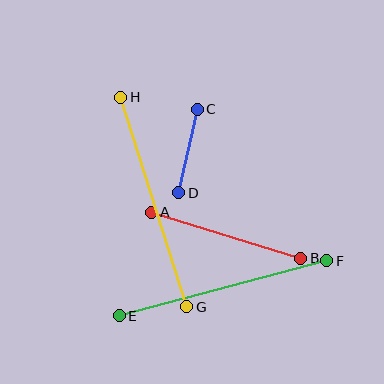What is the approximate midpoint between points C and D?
The midpoint is at approximately (188, 151) pixels.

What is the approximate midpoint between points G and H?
The midpoint is at approximately (154, 202) pixels.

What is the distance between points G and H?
The distance is approximately 219 pixels.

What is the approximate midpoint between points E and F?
The midpoint is at approximately (223, 288) pixels.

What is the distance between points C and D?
The distance is approximately 86 pixels.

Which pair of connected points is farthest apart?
Points G and H are farthest apart.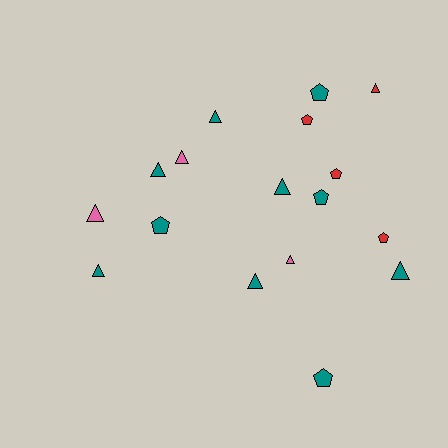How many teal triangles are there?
There are 6 teal triangles.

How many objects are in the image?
There are 17 objects.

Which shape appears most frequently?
Triangle, with 10 objects.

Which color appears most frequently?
Teal, with 10 objects.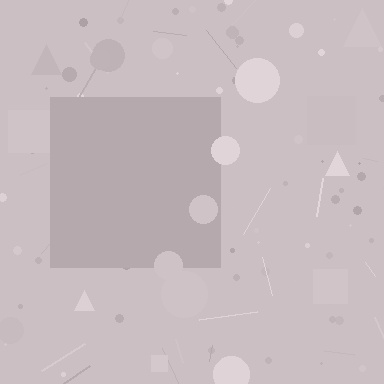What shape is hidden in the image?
A square is hidden in the image.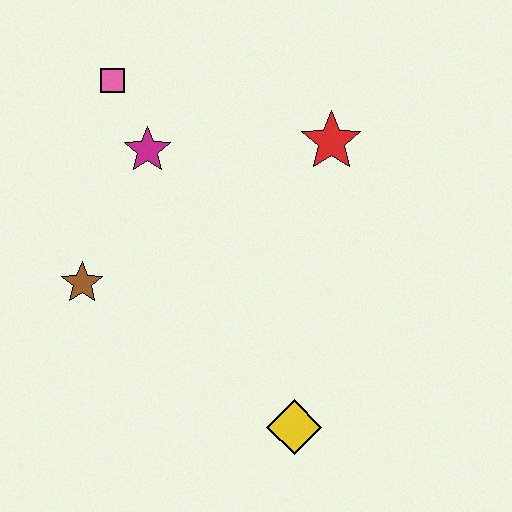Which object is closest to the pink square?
The magenta star is closest to the pink square.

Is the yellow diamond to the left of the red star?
Yes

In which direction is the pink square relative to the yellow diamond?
The pink square is above the yellow diamond.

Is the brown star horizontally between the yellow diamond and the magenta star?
No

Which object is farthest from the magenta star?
The yellow diamond is farthest from the magenta star.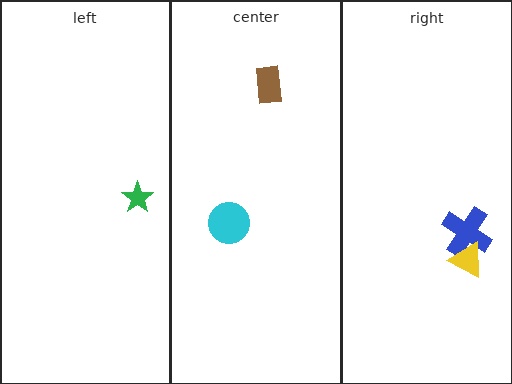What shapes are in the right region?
The blue cross, the yellow triangle.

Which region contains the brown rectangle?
The center region.